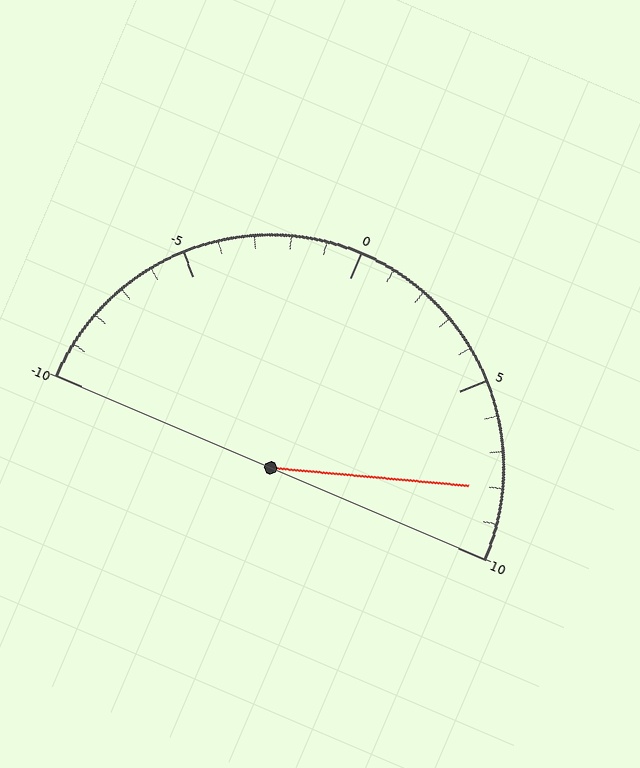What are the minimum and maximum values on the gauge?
The gauge ranges from -10 to 10.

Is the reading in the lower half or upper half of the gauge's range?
The reading is in the upper half of the range (-10 to 10).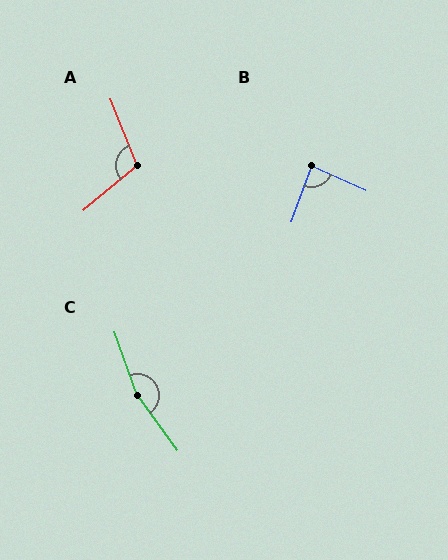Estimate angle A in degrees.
Approximately 108 degrees.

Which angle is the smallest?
B, at approximately 86 degrees.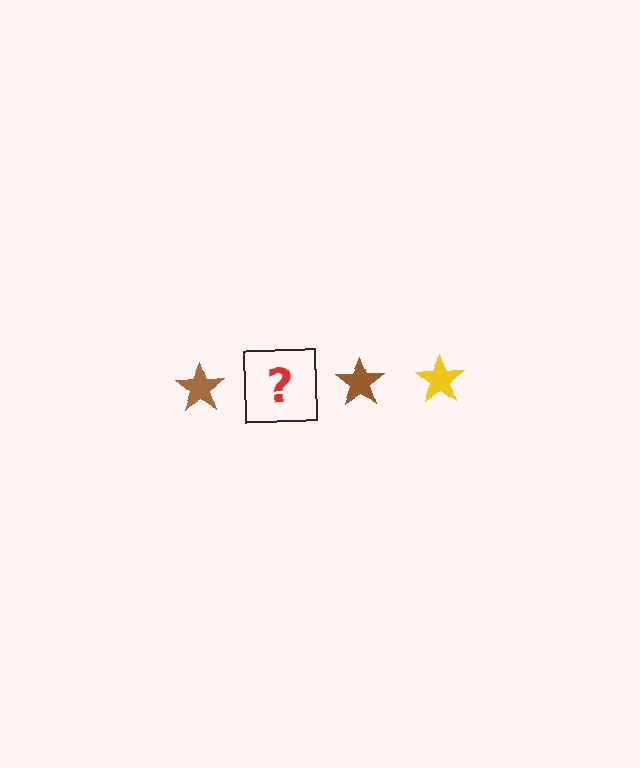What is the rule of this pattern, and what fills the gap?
The rule is that the pattern cycles through brown, yellow stars. The gap should be filled with a yellow star.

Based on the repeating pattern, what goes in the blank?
The blank should be a yellow star.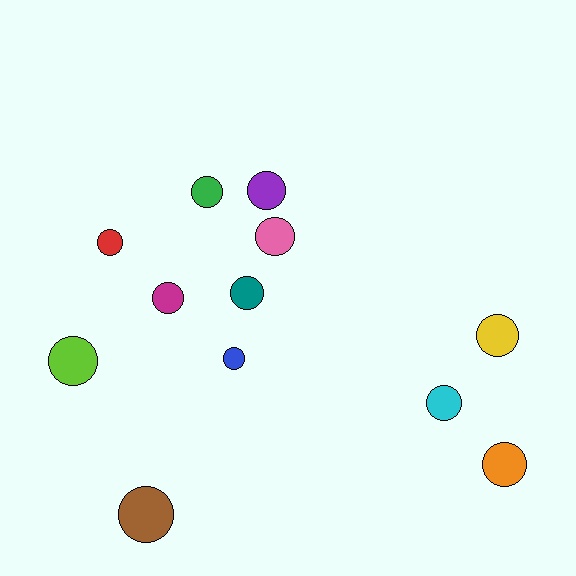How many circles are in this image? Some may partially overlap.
There are 12 circles.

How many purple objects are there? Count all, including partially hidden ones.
There is 1 purple object.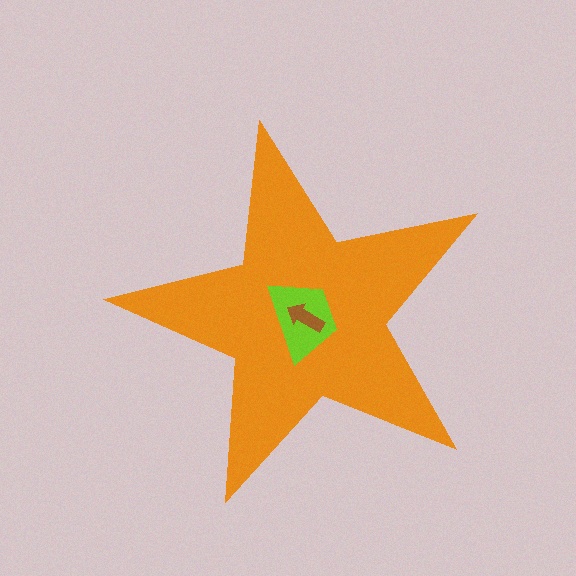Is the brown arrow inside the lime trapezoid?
Yes.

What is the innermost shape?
The brown arrow.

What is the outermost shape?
The orange star.